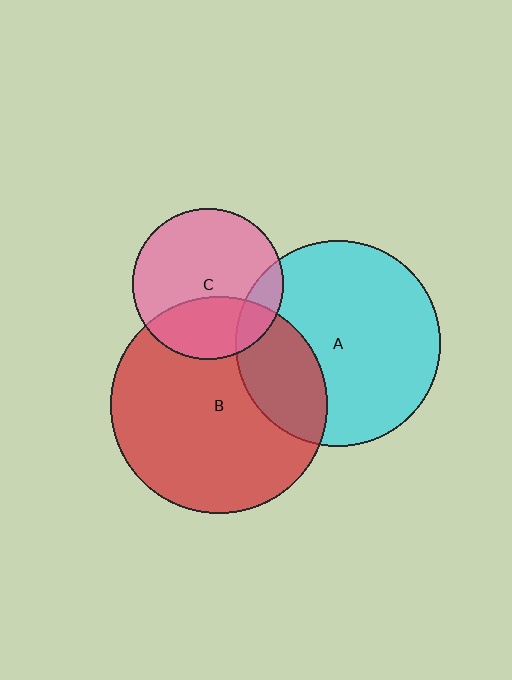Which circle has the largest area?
Circle B (red).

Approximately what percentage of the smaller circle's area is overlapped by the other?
Approximately 30%.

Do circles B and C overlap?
Yes.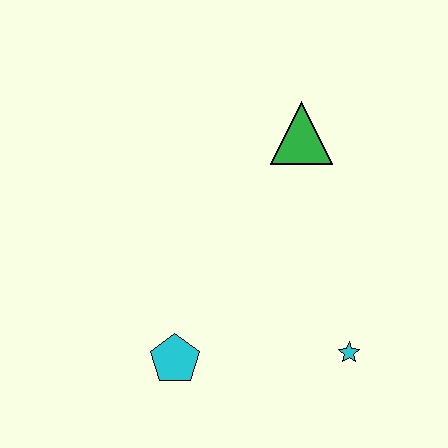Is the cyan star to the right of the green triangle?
Yes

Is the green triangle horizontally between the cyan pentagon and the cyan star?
Yes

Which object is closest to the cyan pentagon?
The cyan star is closest to the cyan pentagon.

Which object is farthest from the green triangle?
The cyan pentagon is farthest from the green triangle.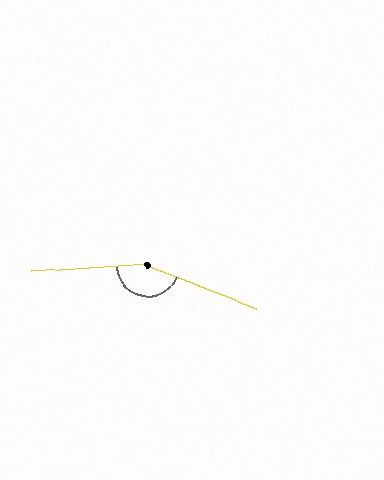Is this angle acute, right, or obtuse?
It is obtuse.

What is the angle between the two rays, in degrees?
Approximately 155 degrees.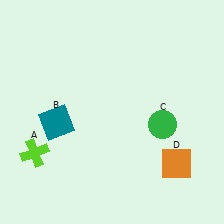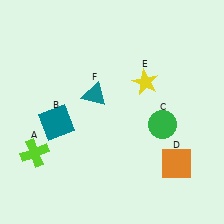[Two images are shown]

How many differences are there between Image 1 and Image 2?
There are 2 differences between the two images.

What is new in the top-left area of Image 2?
A teal triangle (F) was added in the top-left area of Image 2.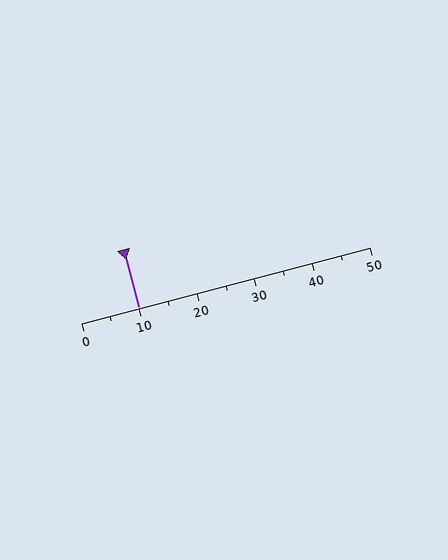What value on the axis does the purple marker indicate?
The marker indicates approximately 10.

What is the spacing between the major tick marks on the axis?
The major ticks are spaced 10 apart.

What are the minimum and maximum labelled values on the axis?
The axis runs from 0 to 50.